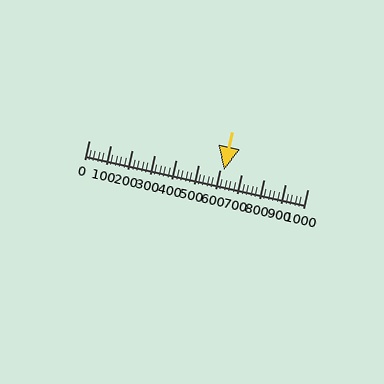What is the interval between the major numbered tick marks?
The major tick marks are spaced 100 units apart.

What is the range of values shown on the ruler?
The ruler shows values from 0 to 1000.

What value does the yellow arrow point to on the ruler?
The yellow arrow points to approximately 620.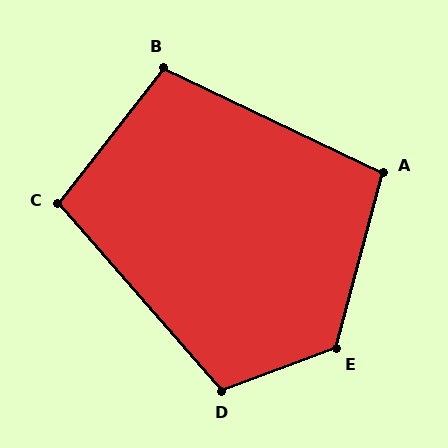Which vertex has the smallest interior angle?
A, at approximately 100 degrees.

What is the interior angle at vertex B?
Approximately 103 degrees (obtuse).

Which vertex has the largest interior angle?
E, at approximately 126 degrees.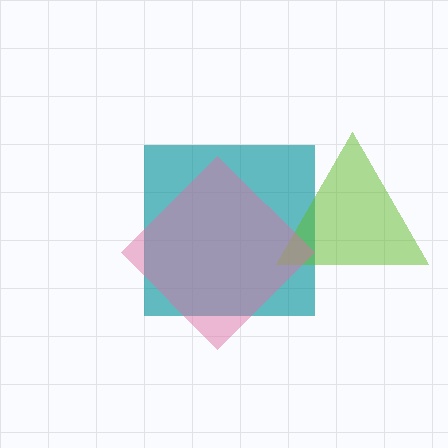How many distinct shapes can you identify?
There are 3 distinct shapes: a teal square, a lime triangle, a pink diamond.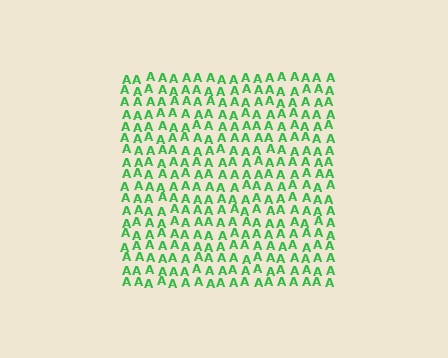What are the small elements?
The small elements are letter A's.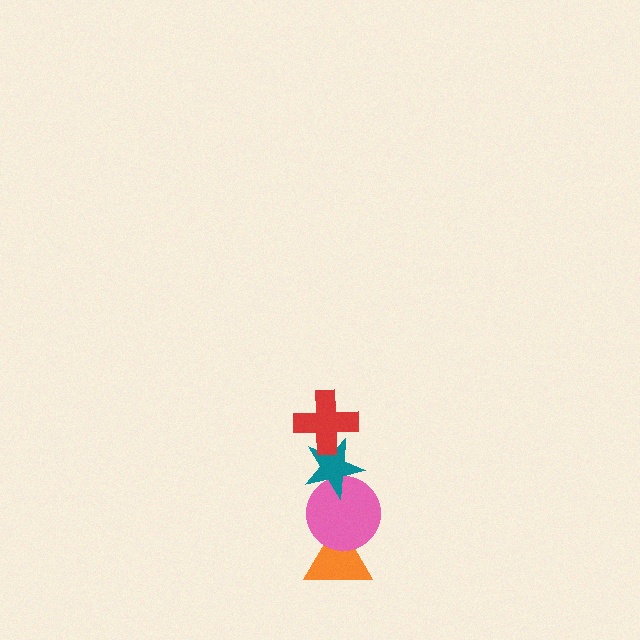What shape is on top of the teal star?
The red cross is on top of the teal star.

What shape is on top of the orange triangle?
The pink circle is on top of the orange triangle.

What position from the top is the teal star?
The teal star is 2nd from the top.